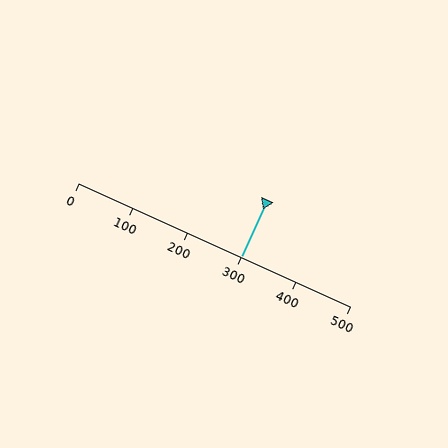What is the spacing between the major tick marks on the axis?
The major ticks are spaced 100 apart.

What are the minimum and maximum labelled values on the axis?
The axis runs from 0 to 500.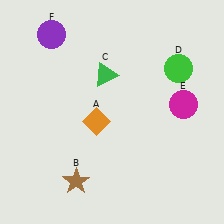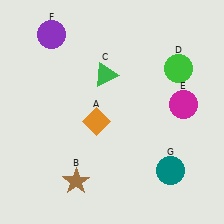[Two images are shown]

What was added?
A teal circle (G) was added in Image 2.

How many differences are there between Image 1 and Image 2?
There is 1 difference between the two images.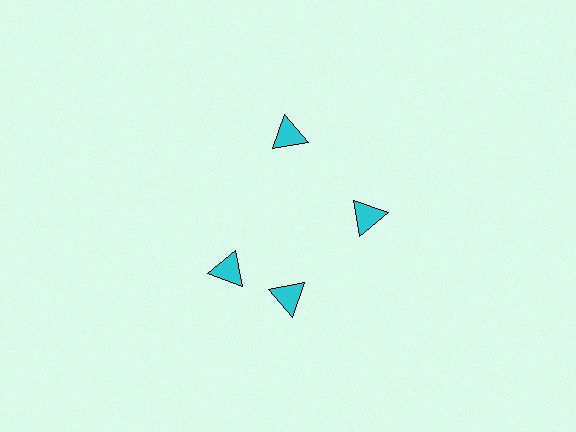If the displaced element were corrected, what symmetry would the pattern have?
It would have 4-fold rotational symmetry — the pattern would map onto itself every 90 degrees.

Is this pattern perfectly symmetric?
No. The 4 cyan triangles are arranged in a ring, but one element near the 9 o'clock position is rotated out of alignment along the ring, breaking the 4-fold rotational symmetry.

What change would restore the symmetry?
The symmetry would be restored by rotating it back into even spacing with its neighbors so that all 4 triangles sit at equal angles and equal distance from the center.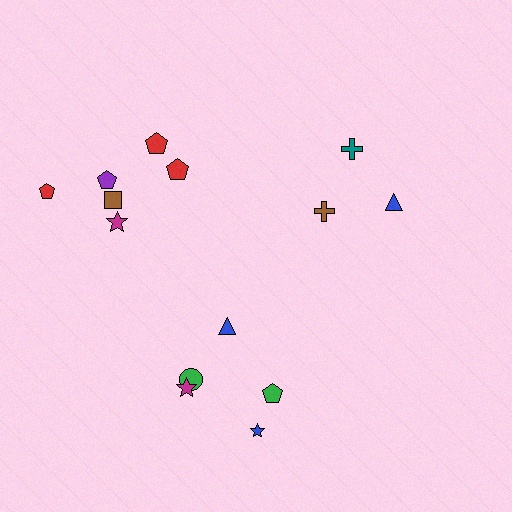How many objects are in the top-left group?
There are 6 objects.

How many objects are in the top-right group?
There are 3 objects.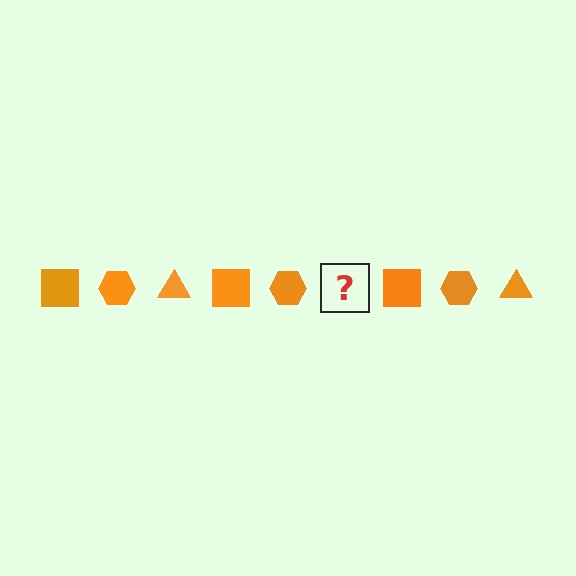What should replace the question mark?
The question mark should be replaced with an orange triangle.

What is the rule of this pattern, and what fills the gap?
The rule is that the pattern cycles through square, hexagon, triangle shapes in orange. The gap should be filled with an orange triangle.